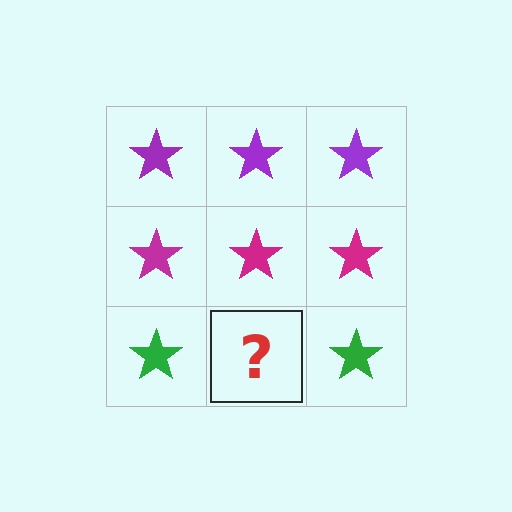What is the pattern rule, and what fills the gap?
The rule is that each row has a consistent color. The gap should be filled with a green star.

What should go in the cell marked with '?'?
The missing cell should contain a green star.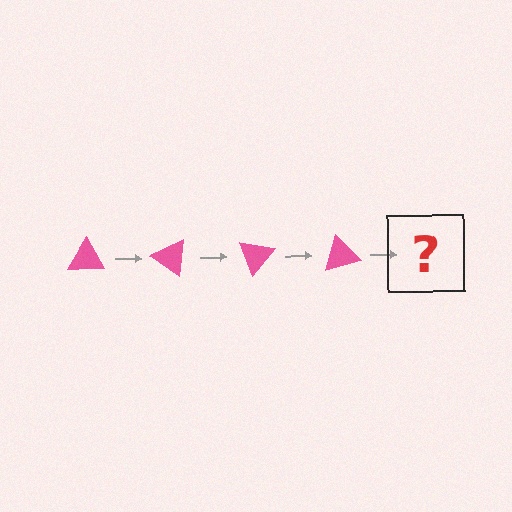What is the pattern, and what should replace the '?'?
The pattern is that the triangle rotates 35 degrees each step. The '?' should be a pink triangle rotated 140 degrees.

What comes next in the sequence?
The next element should be a pink triangle rotated 140 degrees.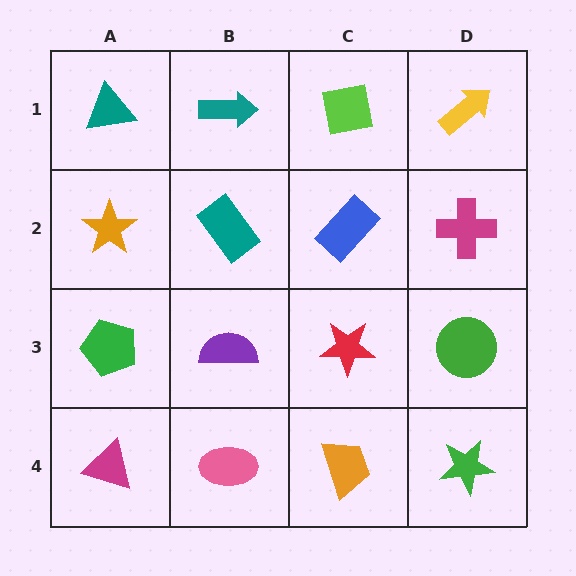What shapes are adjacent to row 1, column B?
A teal rectangle (row 2, column B), a teal triangle (row 1, column A), a lime square (row 1, column C).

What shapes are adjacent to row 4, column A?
A green pentagon (row 3, column A), a pink ellipse (row 4, column B).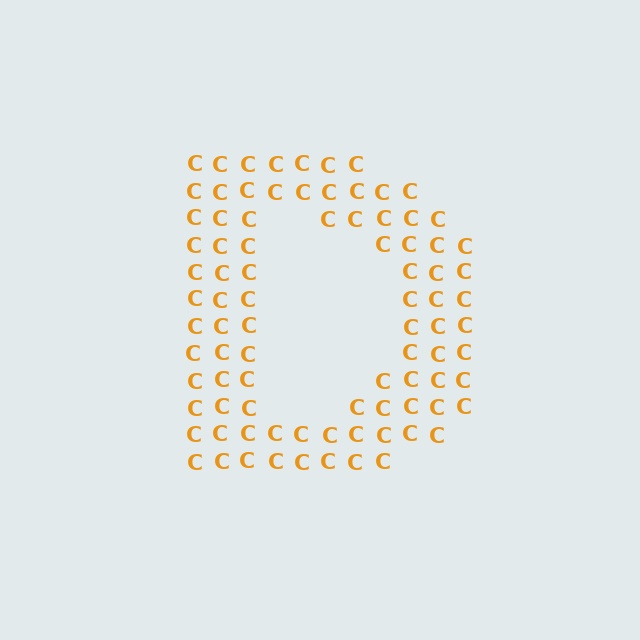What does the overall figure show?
The overall figure shows the letter D.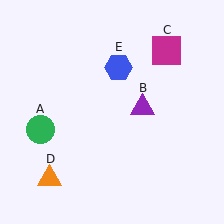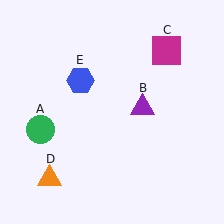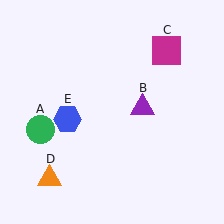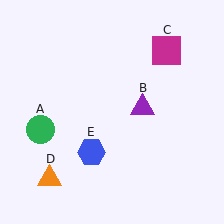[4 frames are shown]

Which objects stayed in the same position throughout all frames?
Green circle (object A) and purple triangle (object B) and magenta square (object C) and orange triangle (object D) remained stationary.